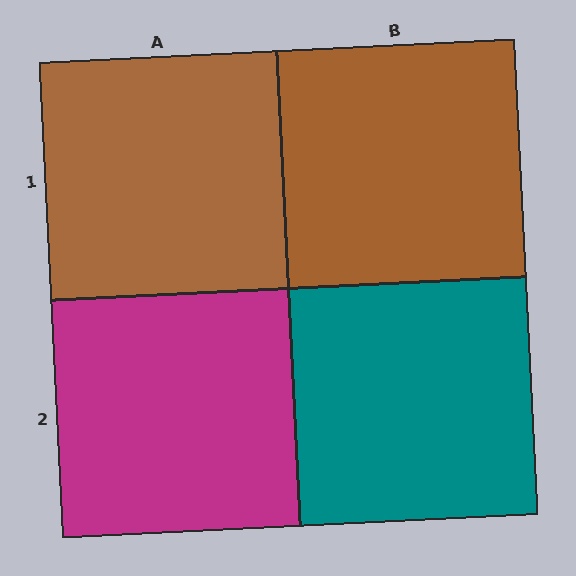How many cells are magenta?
1 cell is magenta.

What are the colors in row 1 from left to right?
Brown, brown.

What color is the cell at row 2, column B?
Teal.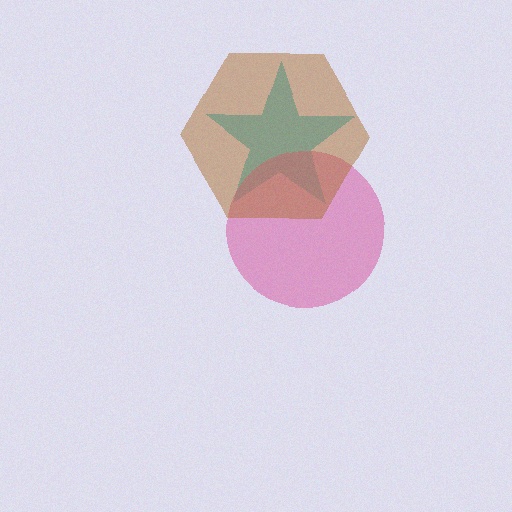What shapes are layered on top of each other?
The layered shapes are: a cyan star, a pink circle, a brown hexagon.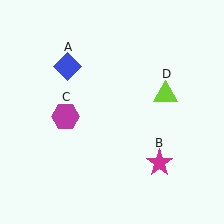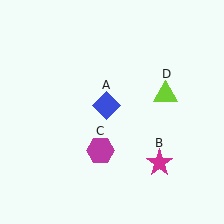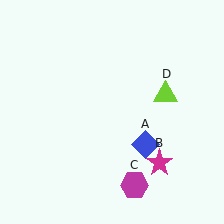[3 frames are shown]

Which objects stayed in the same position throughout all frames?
Magenta star (object B) and lime triangle (object D) remained stationary.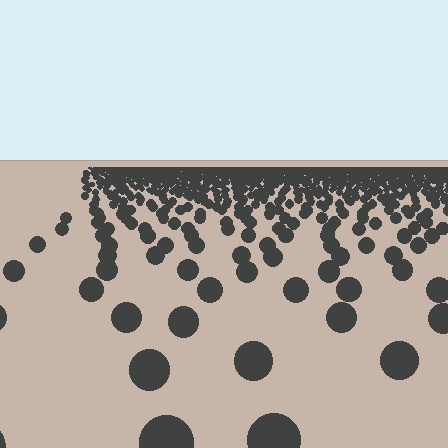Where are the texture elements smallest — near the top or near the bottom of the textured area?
Near the top.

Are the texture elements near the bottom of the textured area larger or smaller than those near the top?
Larger. Near the bottom, elements are closer to the viewer and appear at a bigger on-screen size.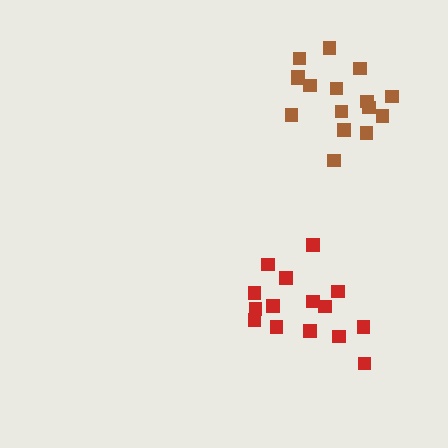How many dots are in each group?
Group 1: 15 dots, Group 2: 16 dots (31 total).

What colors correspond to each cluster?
The clusters are colored: red, brown.